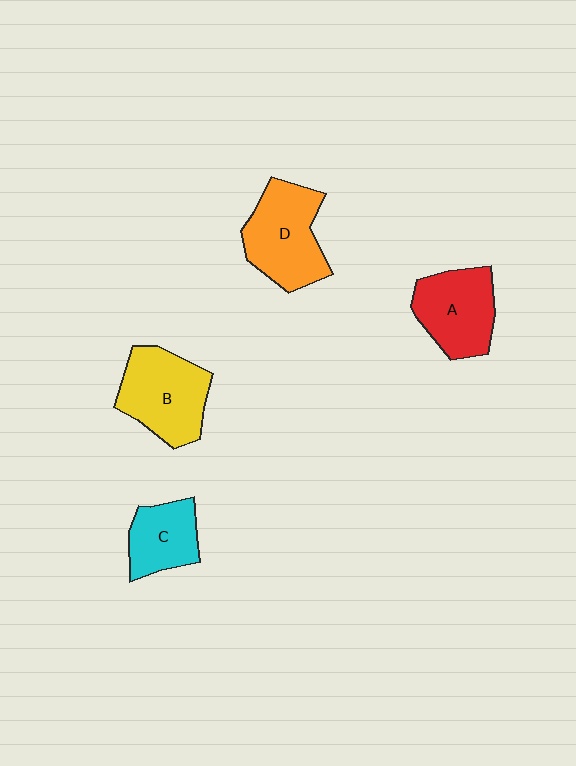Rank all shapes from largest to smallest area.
From largest to smallest: D (orange), B (yellow), A (red), C (cyan).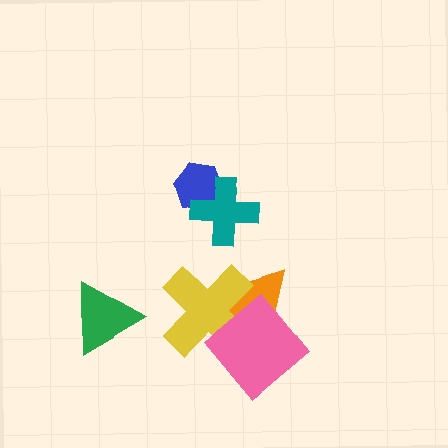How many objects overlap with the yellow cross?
2 objects overlap with the yellow cross.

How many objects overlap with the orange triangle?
2 objects overlap with the orange triangle.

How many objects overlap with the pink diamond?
2 objects overlap with the pink diamond.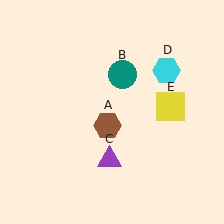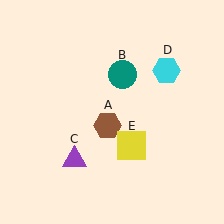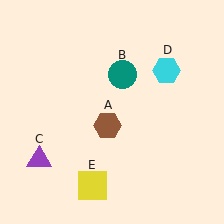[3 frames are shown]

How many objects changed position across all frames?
2 objects changed position: purple triangle (object C), yellow square (object E).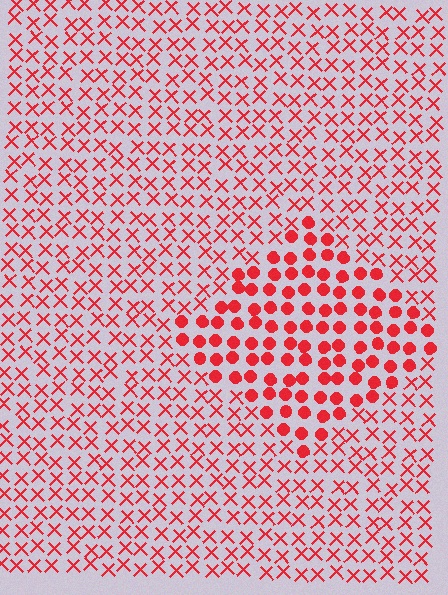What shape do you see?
I see a diamond.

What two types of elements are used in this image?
The image uses circles inside the diamond region and X marks outside it.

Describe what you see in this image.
The image is filled with small red elements arranged in a uniform grid. A diamond-shaped region contains circles, while the surrounding area contains X marks. The boundary is defined purely by the change in element shape.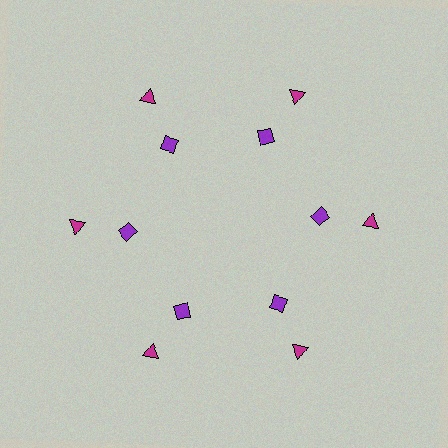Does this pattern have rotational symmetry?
Yes, this pattern has 6-fold rotational symmetry. It looks the same after rotating 60 degrees around the center.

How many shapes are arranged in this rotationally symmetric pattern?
There are 12 shapes, arranged in 6 groups of 2.